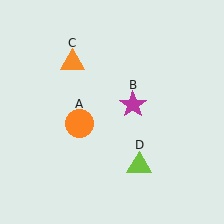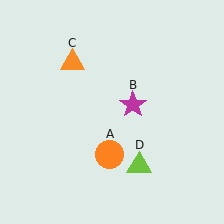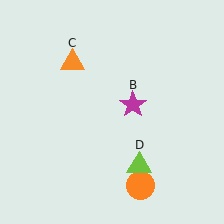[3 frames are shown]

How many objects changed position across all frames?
1 object changed position: orange circle (object A).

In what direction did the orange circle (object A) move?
The orange circle (object A) moved down and to the right.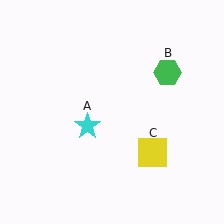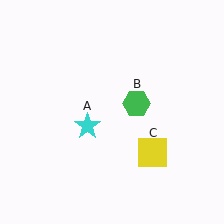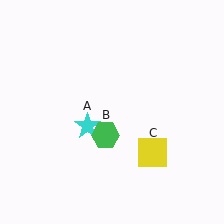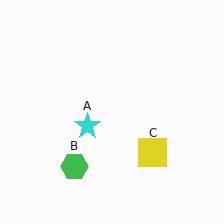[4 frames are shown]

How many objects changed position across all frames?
1 object changed position: green hexagon (object B).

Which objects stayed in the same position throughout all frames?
Cyan star (object A) and yellow square (object C) remained stationary.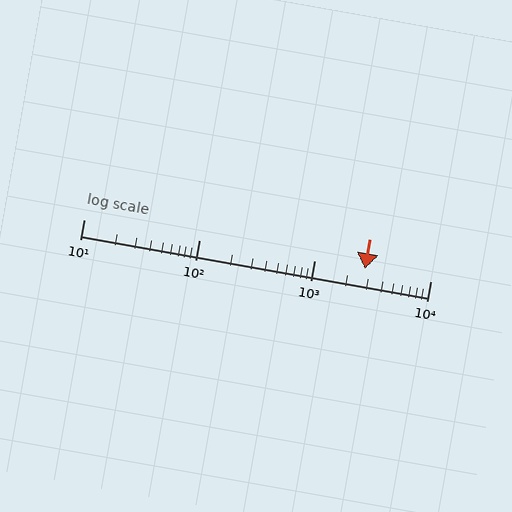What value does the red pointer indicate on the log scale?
The pointer indicates approximately 2700.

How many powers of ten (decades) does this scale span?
The scale spans 3 decades, from 10 to 10000.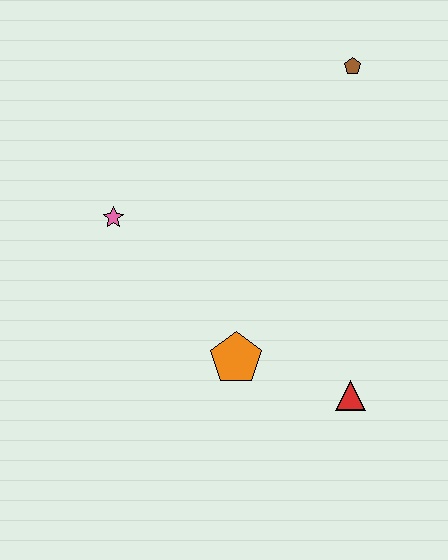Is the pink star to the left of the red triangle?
Yes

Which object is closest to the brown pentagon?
The pink star is closest to the brown pentagon.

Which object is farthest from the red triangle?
The brown pentagon is farthest from the red triangle.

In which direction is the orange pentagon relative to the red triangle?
The orange pentagon is to the left of the red triangle.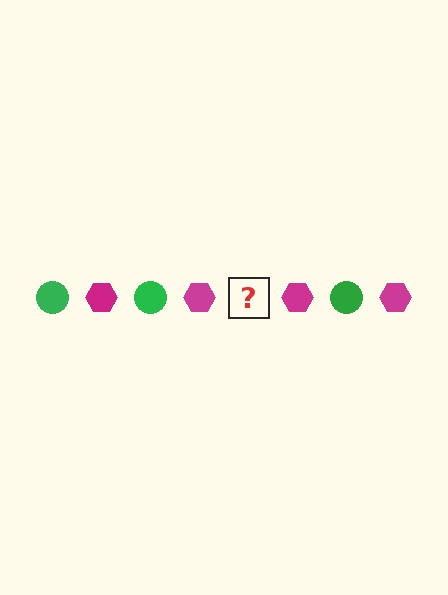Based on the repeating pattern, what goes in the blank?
The blank should be a green circle.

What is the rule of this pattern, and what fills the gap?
The rule is that the pattern alternates between green circle and magenta hexagon. The gap should be filled with a green circle.